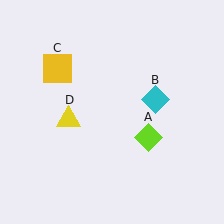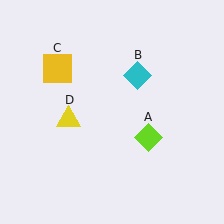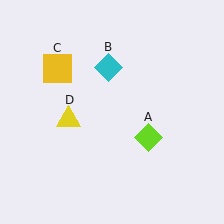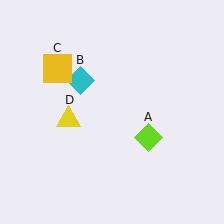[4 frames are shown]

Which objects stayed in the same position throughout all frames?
Lime diamond (object A) and yellow square (object C) and yellow triangle (object D) remained stationary.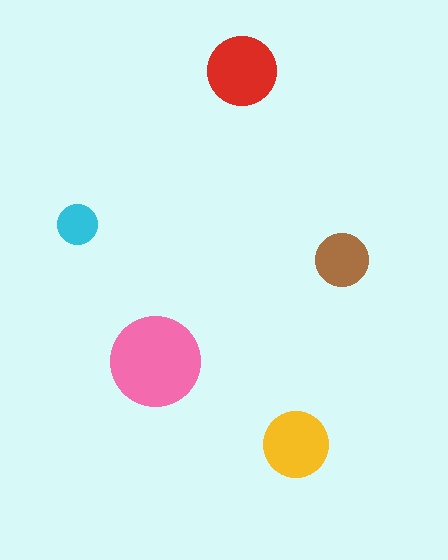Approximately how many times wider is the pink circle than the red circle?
About 1.5 times wider.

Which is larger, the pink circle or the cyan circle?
The pink one.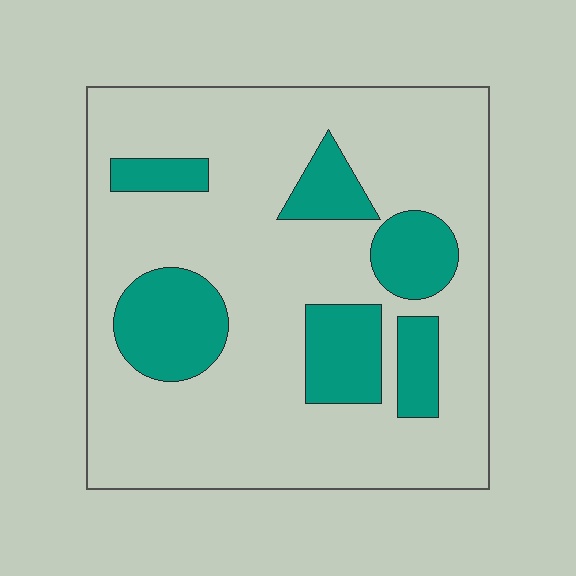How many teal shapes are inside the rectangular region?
6.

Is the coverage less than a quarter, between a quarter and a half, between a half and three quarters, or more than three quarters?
Less than a quarter.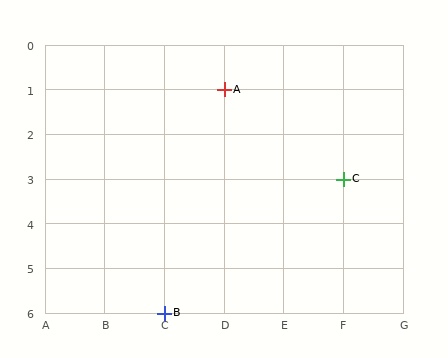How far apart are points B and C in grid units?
Points B and C are 3 columns and 3 rows apart (about 4.2 grid units diagonally).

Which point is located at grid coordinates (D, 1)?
Point A is at (D, 1).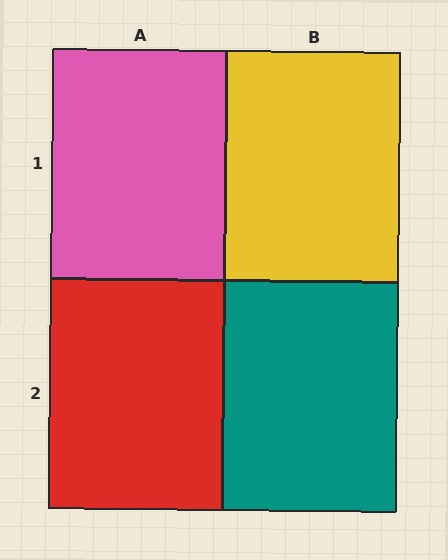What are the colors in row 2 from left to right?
Red, teal.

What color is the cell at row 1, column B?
Yellow.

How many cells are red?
1 cell is red.